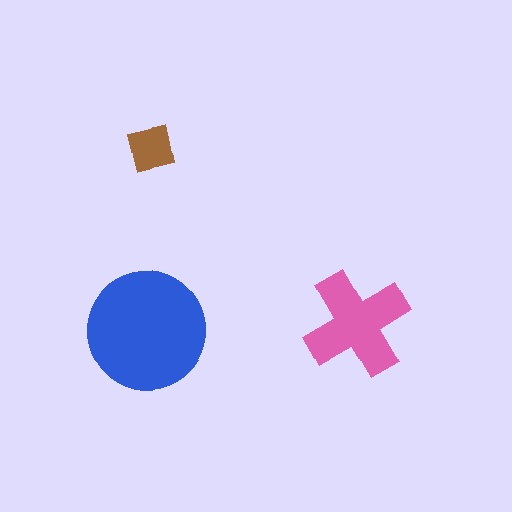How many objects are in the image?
There are 3 objects in the image.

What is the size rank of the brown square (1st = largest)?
3rd.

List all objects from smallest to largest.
The brown square, the pink cross, the blue circle.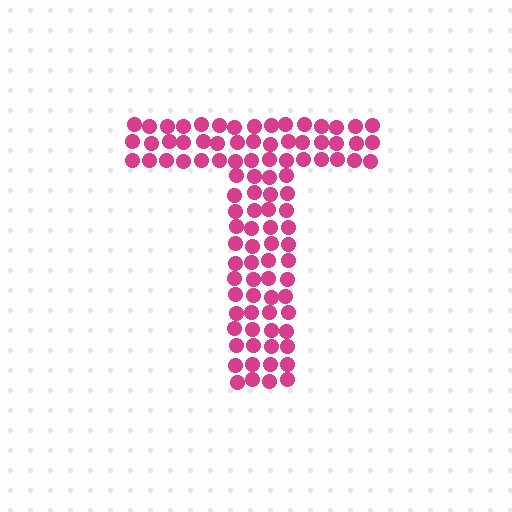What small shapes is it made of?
It is made of small circles.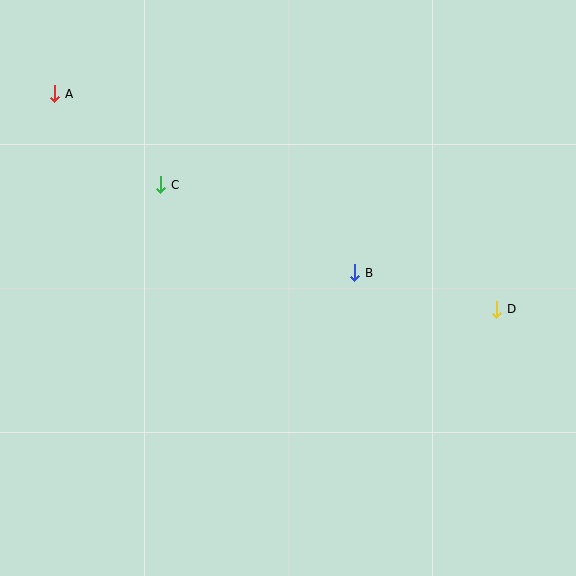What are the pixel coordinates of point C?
Point C is at (161, 185).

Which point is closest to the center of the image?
Point B at (355, 273) is closest to the center.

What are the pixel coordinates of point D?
Point D is at (497, 309).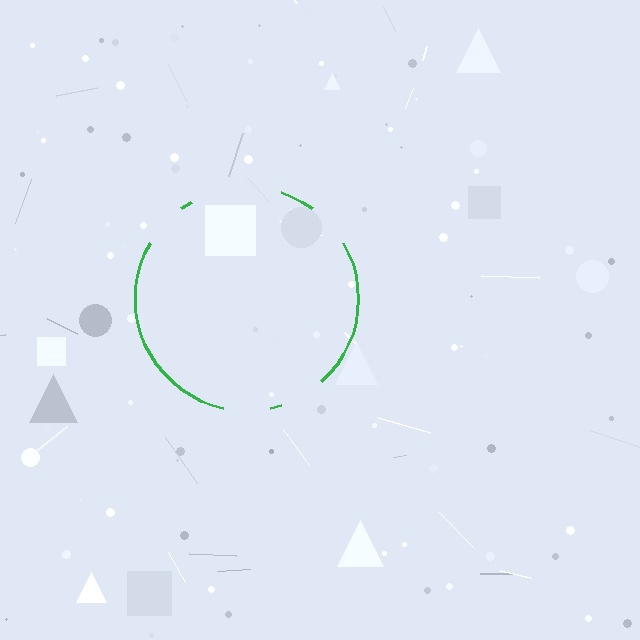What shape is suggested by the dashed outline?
The dashed outline suggests a circle.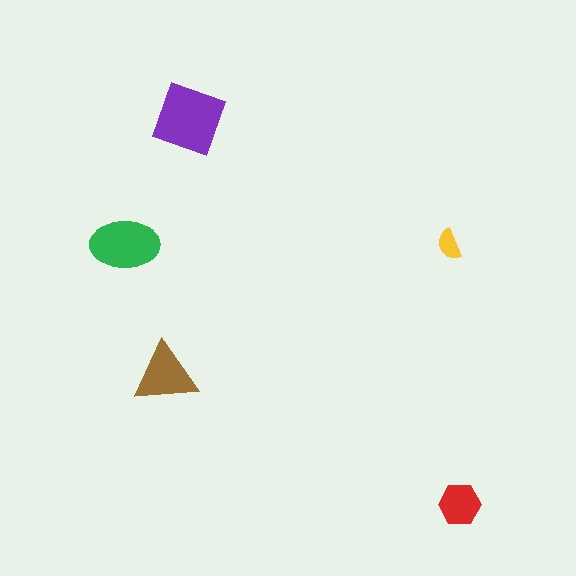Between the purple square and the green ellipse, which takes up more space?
The purple square.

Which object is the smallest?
The yellow semicircle.